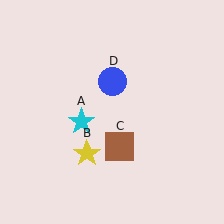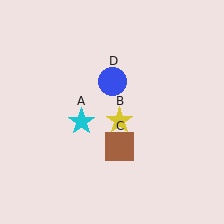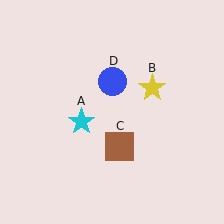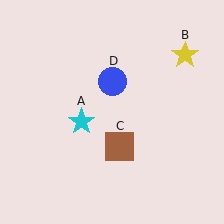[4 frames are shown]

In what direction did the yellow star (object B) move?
The yellow star (object B) moved up and to the right.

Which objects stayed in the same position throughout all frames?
Cyan star (object A) and brown square (object C) and blue circle (object D) remained stationary.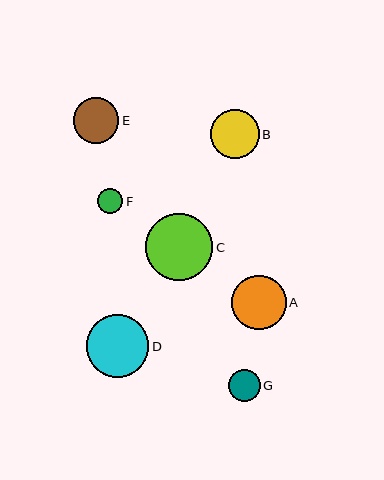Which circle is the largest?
Circle C is the largest with a size of approximately 67 pixels.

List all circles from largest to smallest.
From largest to smallest: C, D, A, B, E, G, F.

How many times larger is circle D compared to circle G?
Circle D is approximately 2.0 times the size of circle G.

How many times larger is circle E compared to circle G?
Circle E is approximately 1.4 times the size of circle G.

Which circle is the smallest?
Circle F is the smallest with a size of approximately 25 pixels.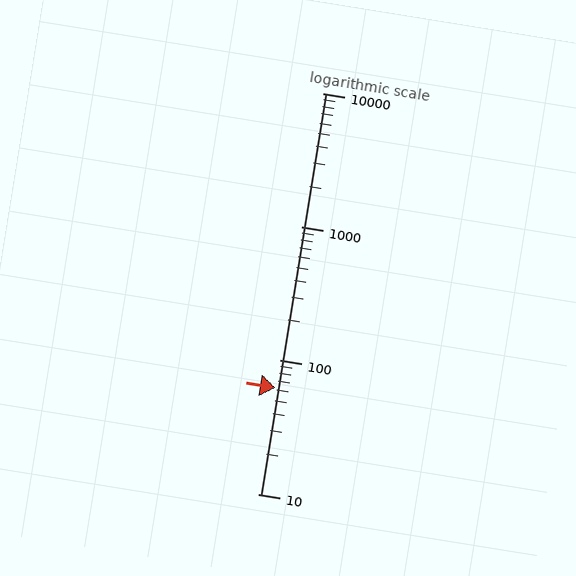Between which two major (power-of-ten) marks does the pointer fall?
The pointer is between 10 and 100.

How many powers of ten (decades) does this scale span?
The scale spans 3 decades, from 10 to 10000.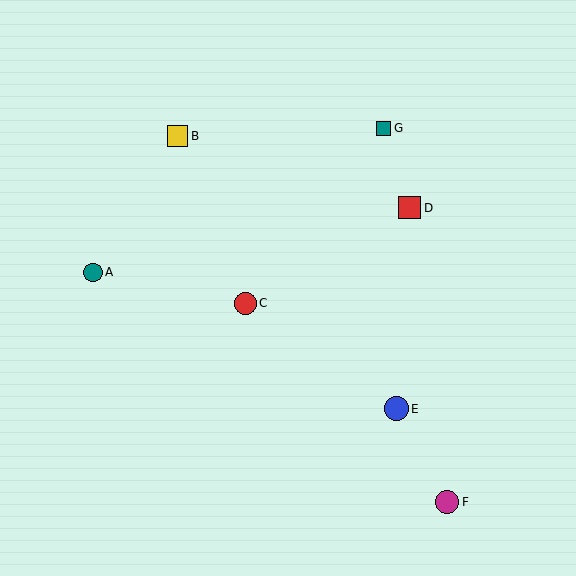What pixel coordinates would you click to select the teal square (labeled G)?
Click at (384, 128) to select the teal square G.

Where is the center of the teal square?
The center of the teal square is at (384, 128).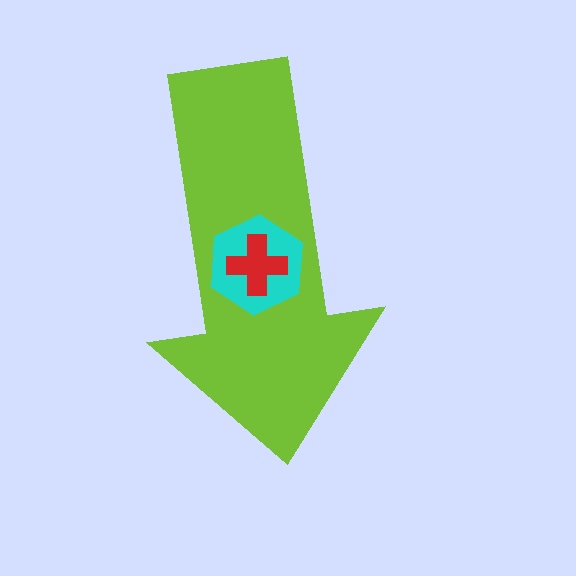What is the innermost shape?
The red cross.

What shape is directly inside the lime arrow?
The cyan hexagon.